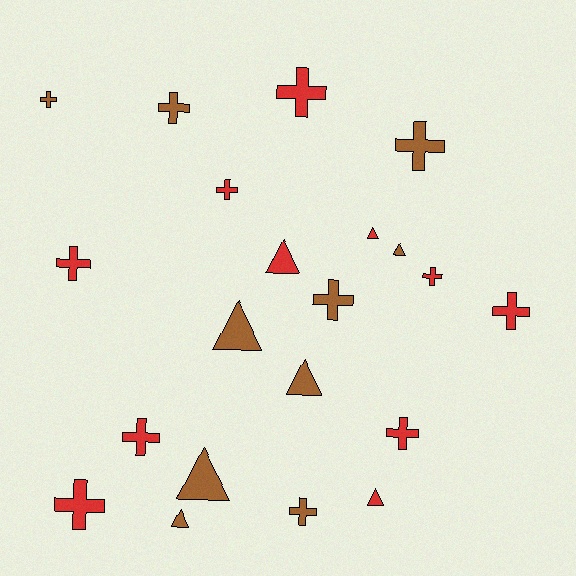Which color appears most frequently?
Red, with 11 objects.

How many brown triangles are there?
There are 5 brown triangles.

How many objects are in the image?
There are 21 objects.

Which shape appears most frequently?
Cross, with 13 objects.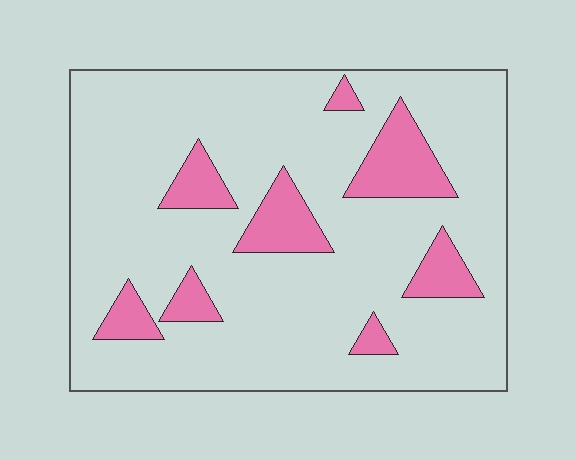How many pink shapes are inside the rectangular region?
8.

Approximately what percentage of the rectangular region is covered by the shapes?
Approximately 15%.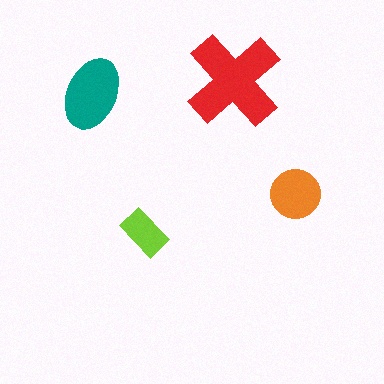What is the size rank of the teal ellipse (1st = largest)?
2nd.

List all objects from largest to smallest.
The red cross, the teal ellipse, the orange circle, the lime rectangle.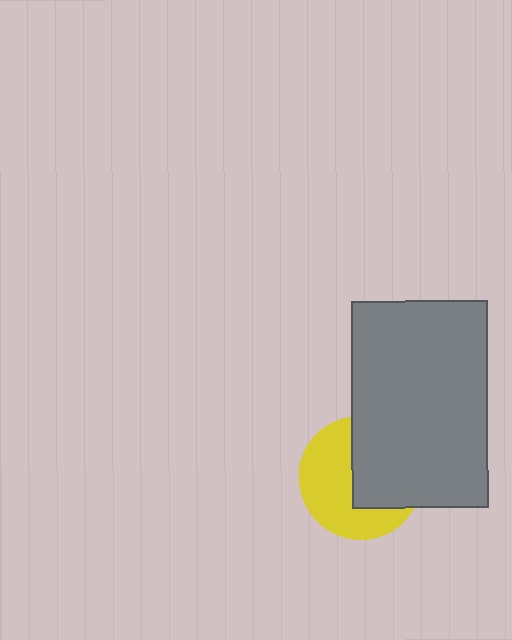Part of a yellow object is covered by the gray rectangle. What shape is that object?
It is a circle.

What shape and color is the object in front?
The object in front is a gray rectangle.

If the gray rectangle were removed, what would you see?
You would see the complete yellow circle.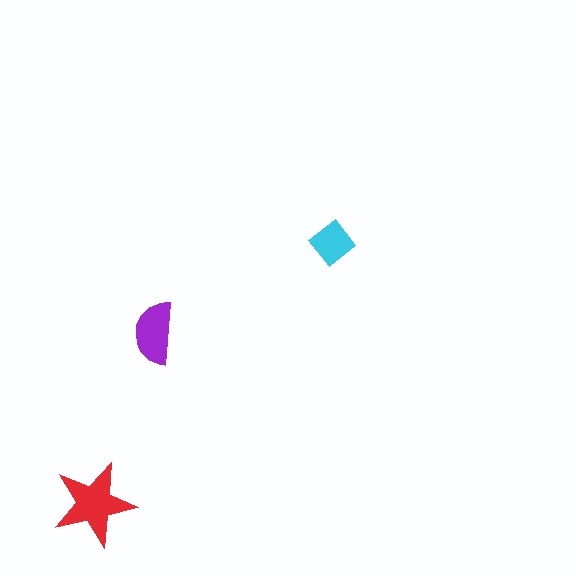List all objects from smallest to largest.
The cyan diamond, the purple semicircle, the red star.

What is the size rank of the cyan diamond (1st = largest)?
3rd.